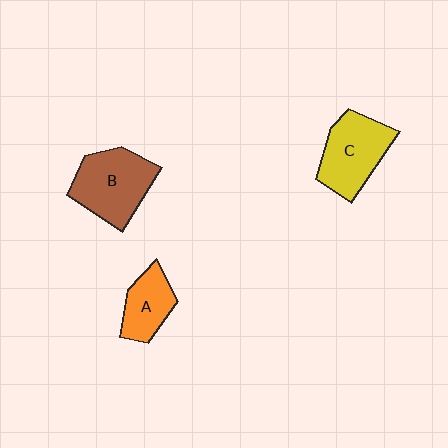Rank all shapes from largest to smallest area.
From largest to smallest: B (brown), C (yellow), A (orange).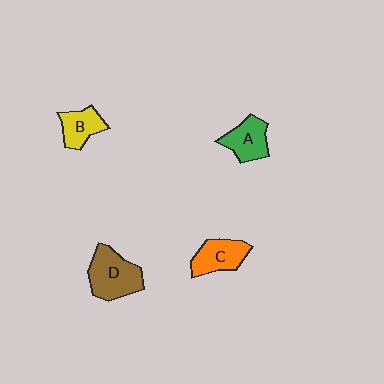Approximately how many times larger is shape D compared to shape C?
Approximately 1.3 times.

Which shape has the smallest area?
Shape B (yellow).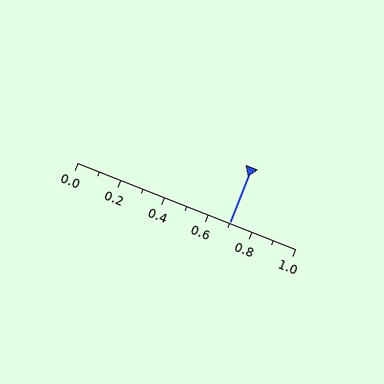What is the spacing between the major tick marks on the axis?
The major ticks are spaced 0.2 apart.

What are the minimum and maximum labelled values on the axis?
The axis runs from 0.0 to 1.0.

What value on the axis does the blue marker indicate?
The marker indicates approximately 0.7.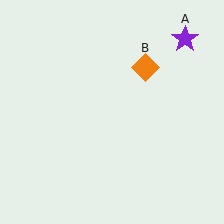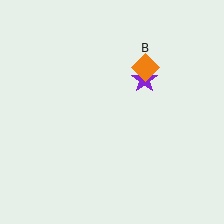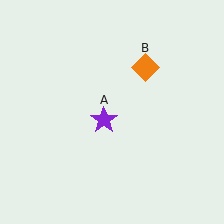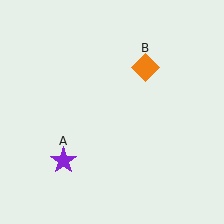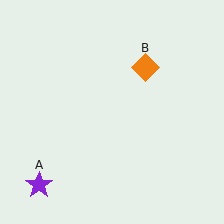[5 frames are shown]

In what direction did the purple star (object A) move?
The purple star (object A) moved down and to the left.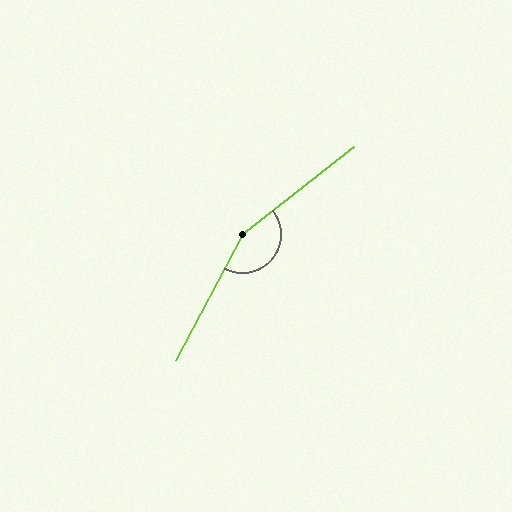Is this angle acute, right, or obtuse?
It is obtuse.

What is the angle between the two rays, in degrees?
Approximately 156 degrees.